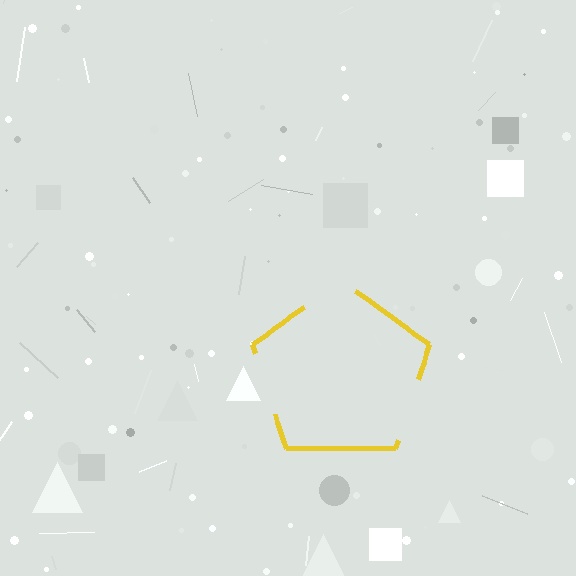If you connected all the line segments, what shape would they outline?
They would outline a pentagon.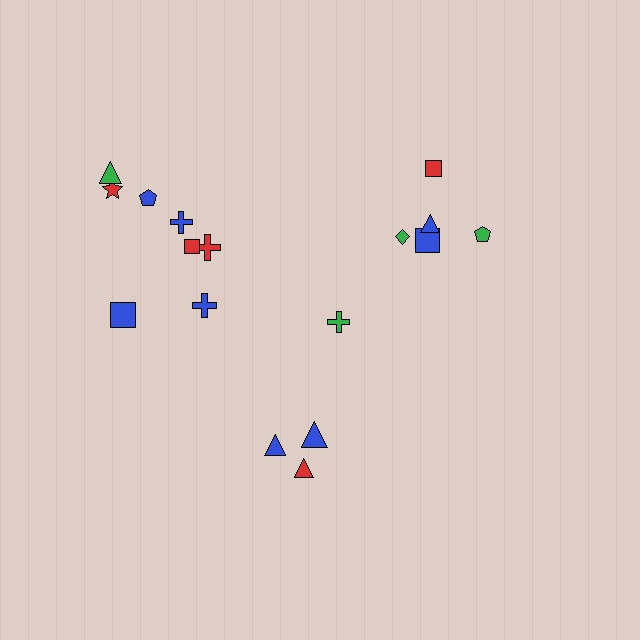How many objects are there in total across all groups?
There are 17 objects.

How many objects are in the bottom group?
There are 4 objects.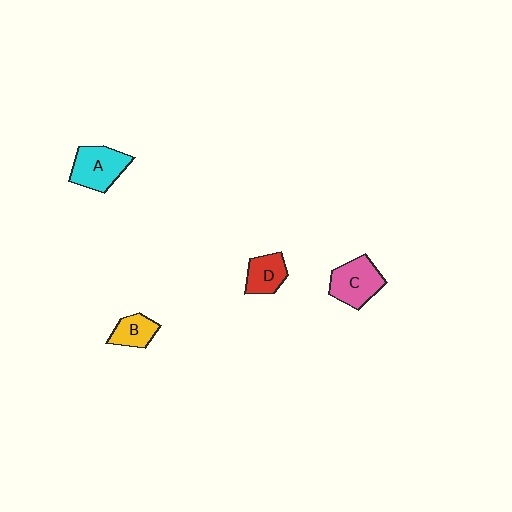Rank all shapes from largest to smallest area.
From largest to smallest: A (cyan), C (pink), D (red), B (yellow).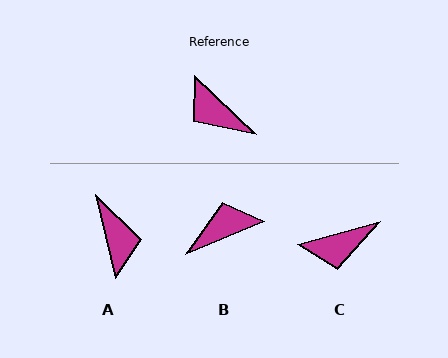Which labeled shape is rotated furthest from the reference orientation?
A, about 148 degrees away.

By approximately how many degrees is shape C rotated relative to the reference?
Approximately 59 degrees counter-clockwise.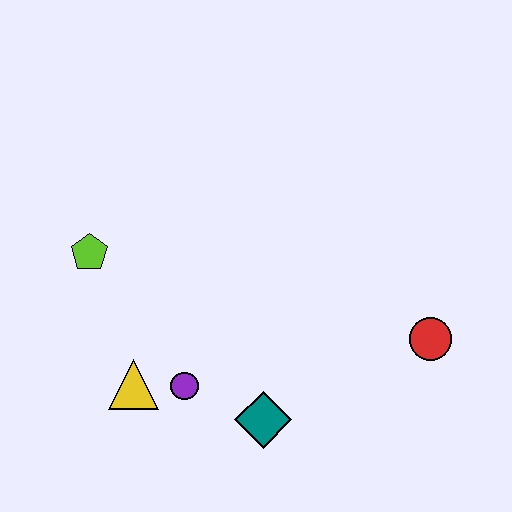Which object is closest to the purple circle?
The yellow triangle is closest to the purple circle.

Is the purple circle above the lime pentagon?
No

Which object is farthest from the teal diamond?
The lime pentagon is farthest from the teal diamond.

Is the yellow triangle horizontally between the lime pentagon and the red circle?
Yes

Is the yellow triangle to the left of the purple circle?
Yes